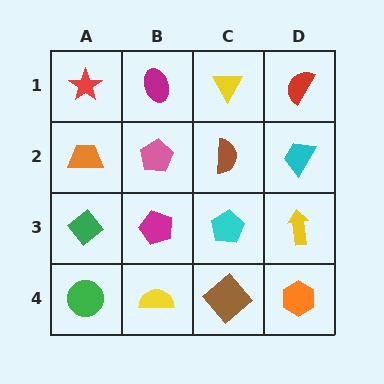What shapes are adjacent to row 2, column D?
A red semicircle (row 1, column D), a yellow arrow (row 3, column D), a brown semicircle (row 2, column C).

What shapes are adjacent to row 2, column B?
A magenta ellipse (row 1, column B), a magenta pentagon (row 3, column B), an orange trapezoid (row 2, column A), a brown semicircle (row 2, column C).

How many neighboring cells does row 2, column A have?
3.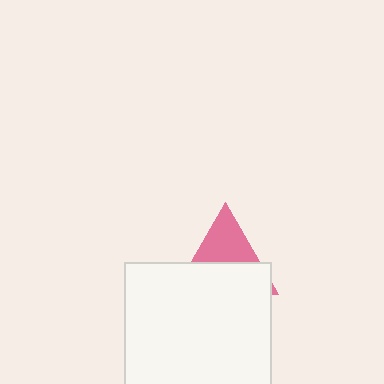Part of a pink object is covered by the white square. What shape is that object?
It is a triangle.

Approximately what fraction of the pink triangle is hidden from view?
Roughly 58% of the pink triangle is hidden behind the white square.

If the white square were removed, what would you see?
You would see the complete pink triangle.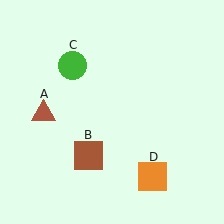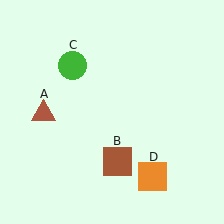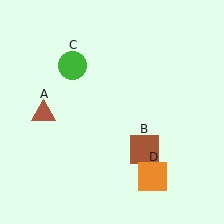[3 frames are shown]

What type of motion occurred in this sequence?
The brown square (object B) rotated counterclockwise around the center of the scene.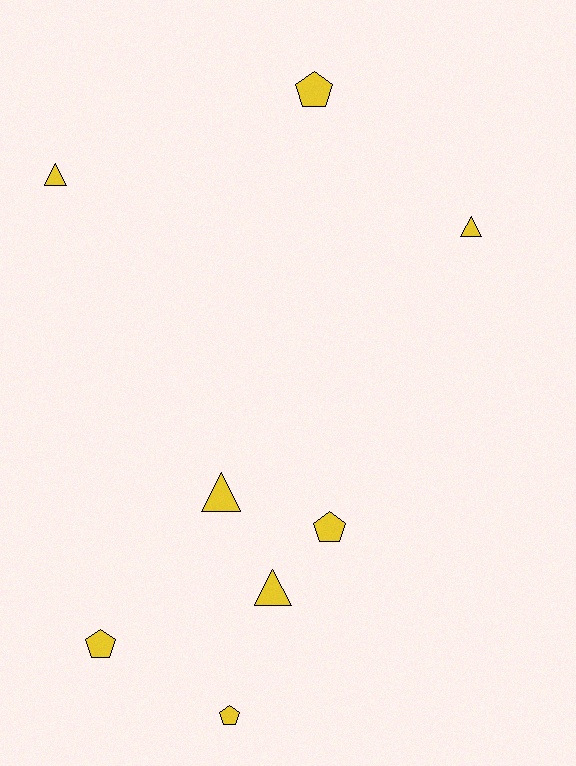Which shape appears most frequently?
Pentagon, with 4 objects.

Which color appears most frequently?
Yellow, with 8 objects.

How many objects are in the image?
There are 8 objects.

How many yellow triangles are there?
There are 4 yellow triangles.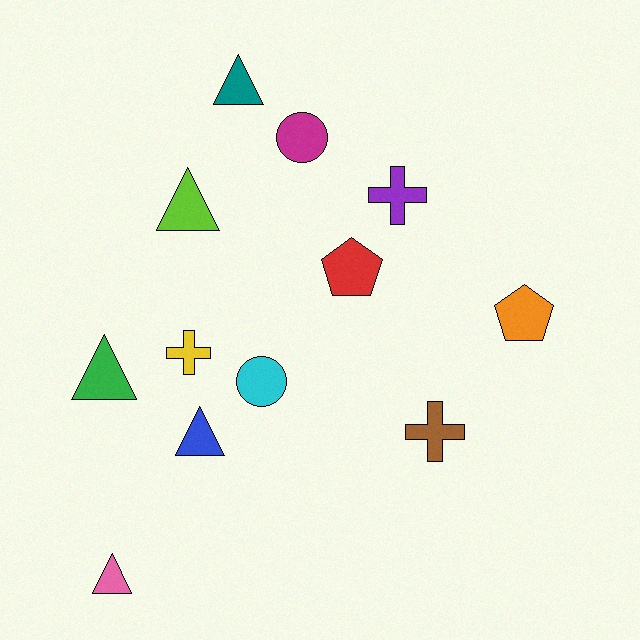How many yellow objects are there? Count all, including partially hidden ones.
There is 1 yellow object.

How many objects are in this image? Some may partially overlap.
There are 12 objects.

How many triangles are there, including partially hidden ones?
There are 5 triangles.